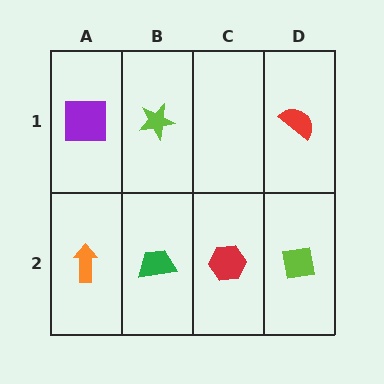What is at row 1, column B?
A lime star.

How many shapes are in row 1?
3 shapes.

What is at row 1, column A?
A purple square.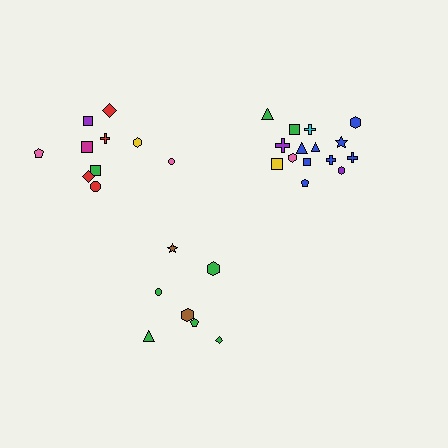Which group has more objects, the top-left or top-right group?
The top-right group.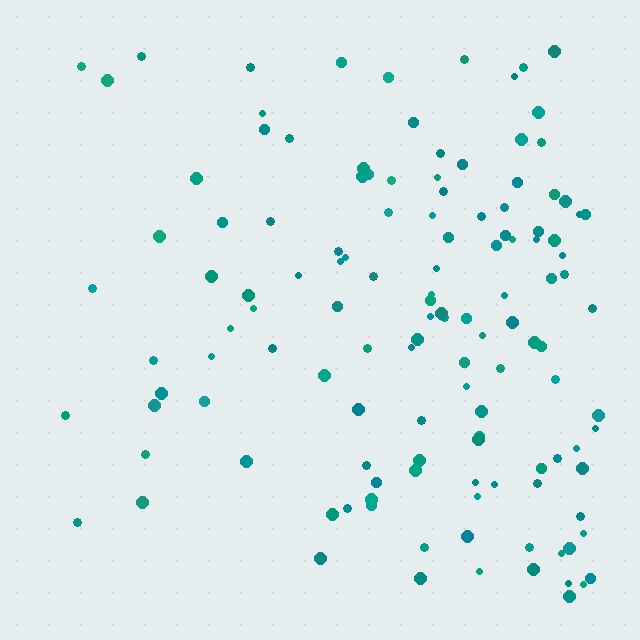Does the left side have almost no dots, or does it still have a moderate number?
Still a moderate number, just noticeably fewer than the right.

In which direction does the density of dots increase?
From left to right, with the right side densest.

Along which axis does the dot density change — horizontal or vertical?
Horizontal.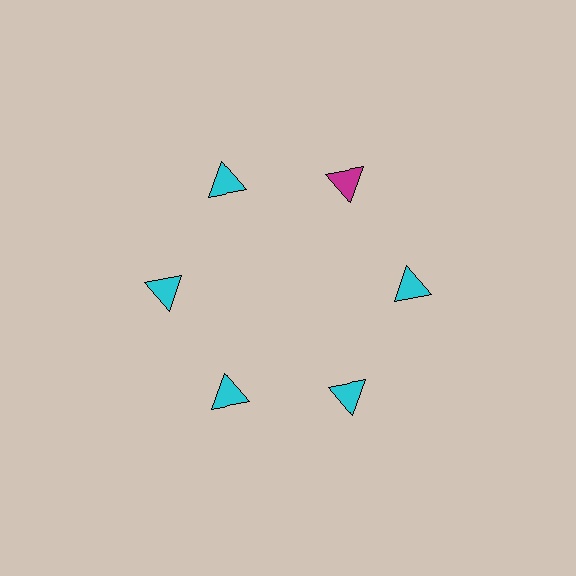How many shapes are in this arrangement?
There are 6 shapes arranged in a ring pattern.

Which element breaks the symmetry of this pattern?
The magenta triangle at roughly the 1 o'clock position breaks the symmetry. All other shapes are cyan triangles.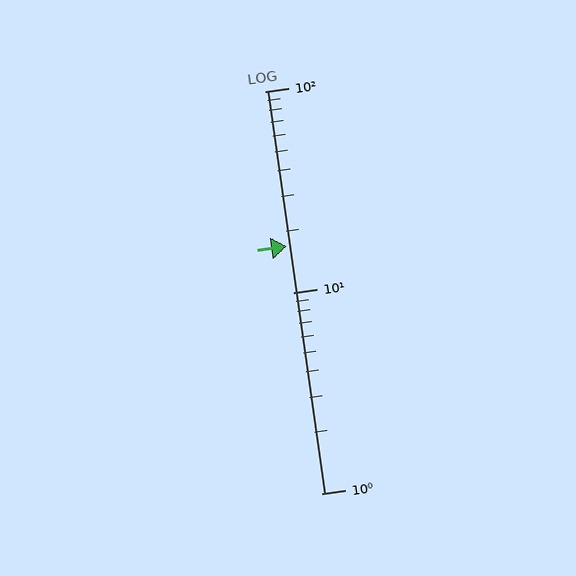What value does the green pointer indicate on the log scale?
The pointer indicates approximately 17.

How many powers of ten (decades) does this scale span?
The scale spans 2 decades, from 1 to 100.